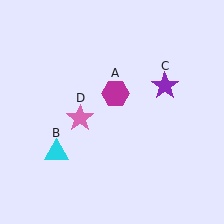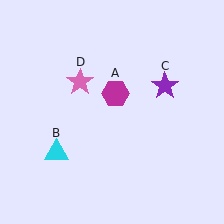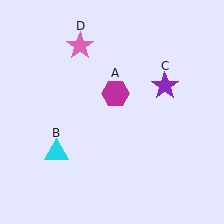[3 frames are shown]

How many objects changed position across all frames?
1 object changed position: pink star (object D).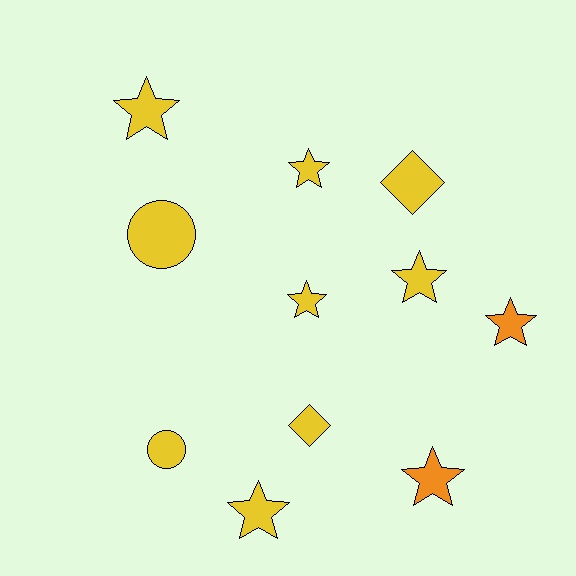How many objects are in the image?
There are 11 objects.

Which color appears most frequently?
Yellow, with 9 objects.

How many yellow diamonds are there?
There are 2 yellow diamonds.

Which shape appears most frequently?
Star, with 7 objects.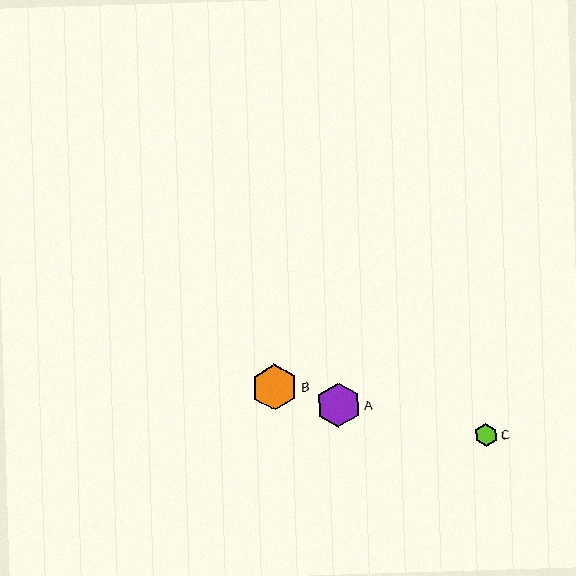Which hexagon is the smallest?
Hexagon C is the smallest with a size of approximately 23 pixels.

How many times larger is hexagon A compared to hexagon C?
Hexagon A is approximately 1.9 times the size of hexagon C.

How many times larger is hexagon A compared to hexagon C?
Hexagon A is approximately 1.9 times the size of hexagon C.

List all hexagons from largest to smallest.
From largest to smallest: B, A, C.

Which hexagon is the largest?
Hexagon B is the largest with a size of approximately 46 pixels.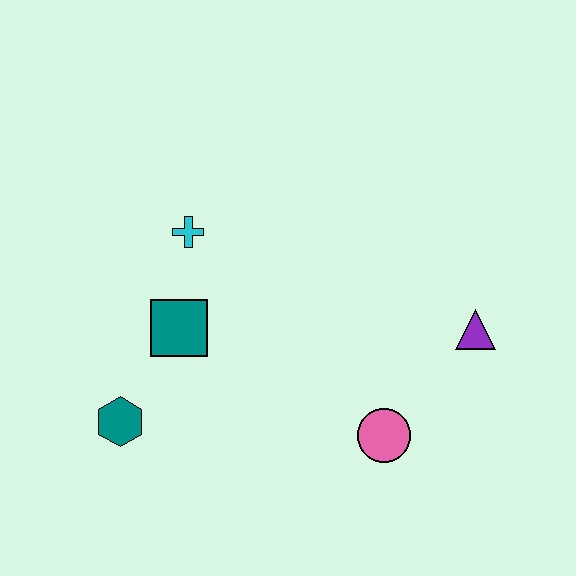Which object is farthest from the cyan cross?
The purple triangle is farthest from the cyan cross.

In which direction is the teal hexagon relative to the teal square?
The teal hexagon is below the teal square.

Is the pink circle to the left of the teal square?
No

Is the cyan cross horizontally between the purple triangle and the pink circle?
No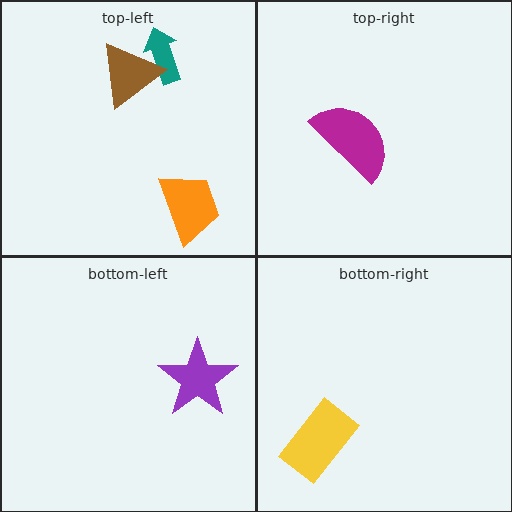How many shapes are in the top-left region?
3.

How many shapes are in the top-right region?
1.